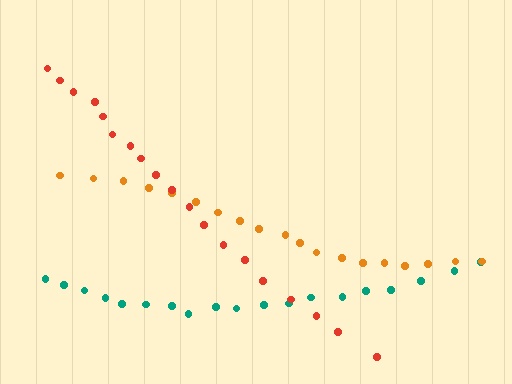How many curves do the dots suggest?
There are 3 distinct paths.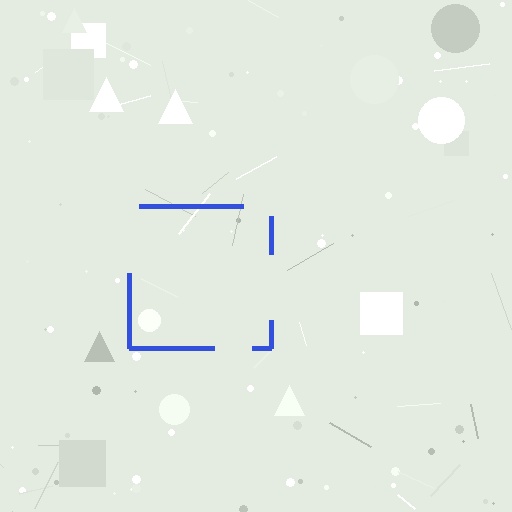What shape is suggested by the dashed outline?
The dashed outline suggests a square.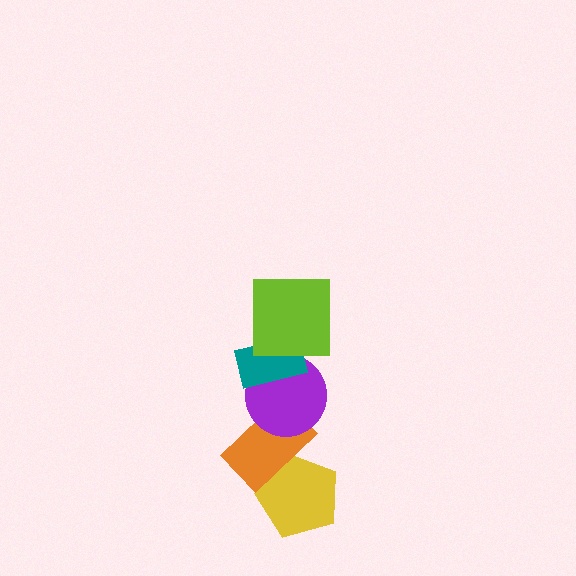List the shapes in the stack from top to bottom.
From top to bottom: the lime square, the teal rectangle, the purple circle, the orange rectangle, the yellow pentagon.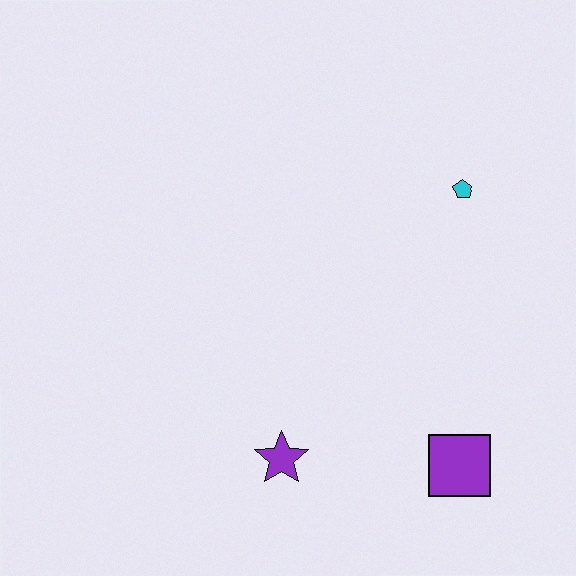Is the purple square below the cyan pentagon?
Yes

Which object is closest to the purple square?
The purple star is closest to the purple square.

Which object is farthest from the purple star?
The cyan pentagon is farthest from the purple star.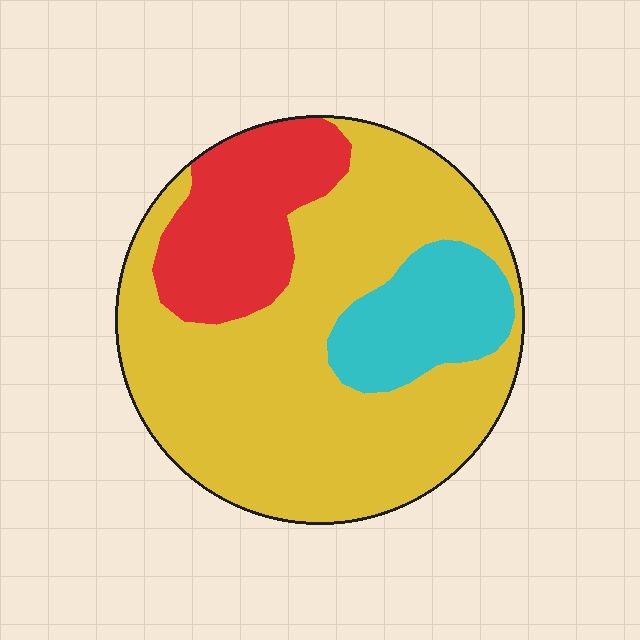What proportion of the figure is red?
Red takes up about one fifth (1/5) of the figure.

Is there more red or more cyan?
Red.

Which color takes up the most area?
Yellow, at roughly 65%.